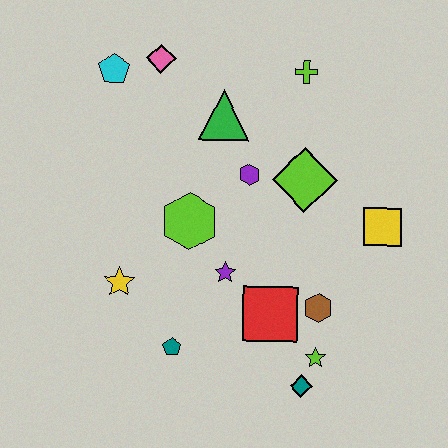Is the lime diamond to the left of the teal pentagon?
No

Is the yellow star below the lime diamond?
Yes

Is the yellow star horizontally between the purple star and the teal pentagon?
No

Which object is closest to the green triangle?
The purple hexagon is closest to the green triangle.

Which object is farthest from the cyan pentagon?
The teal diamond is farthest from the cyan pentagon.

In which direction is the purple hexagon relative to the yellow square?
The purple hexagon is to the left of the yellow square.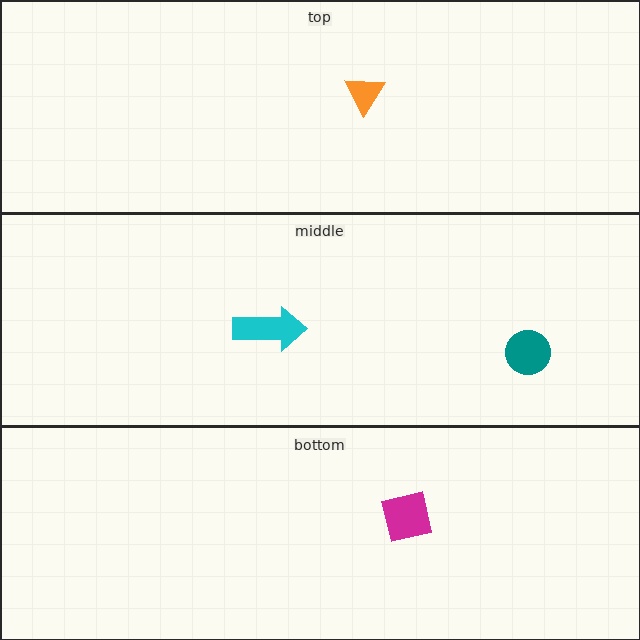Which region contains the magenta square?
The bottom region.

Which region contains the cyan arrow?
The middle region.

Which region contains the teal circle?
The middle region.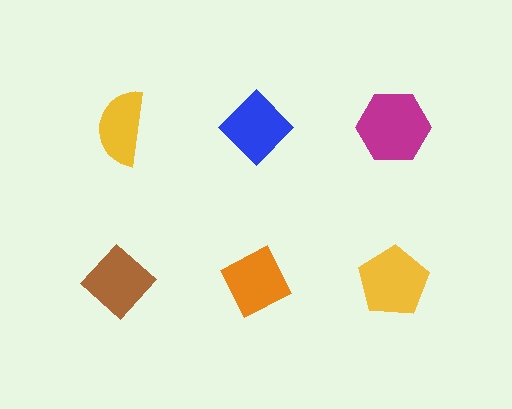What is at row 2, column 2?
An orange diamond.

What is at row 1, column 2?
A blue diamond.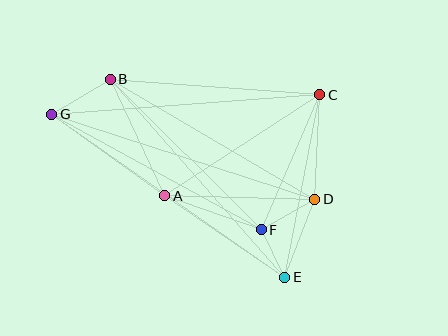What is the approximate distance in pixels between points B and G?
The distance between B and G is approximately 68 pixels.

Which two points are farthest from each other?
Points E and G are farthest from each other.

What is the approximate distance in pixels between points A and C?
The distance between A and C is approximately 185 pixels.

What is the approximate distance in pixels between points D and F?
The distance between D and F is approximately 62 pixels.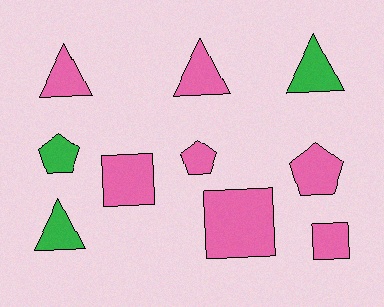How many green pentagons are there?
There is 1 green pentagon.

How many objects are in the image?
There are 10 objects.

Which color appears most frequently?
Pink, with 7 objects.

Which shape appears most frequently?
Triangle, with 4 objects.